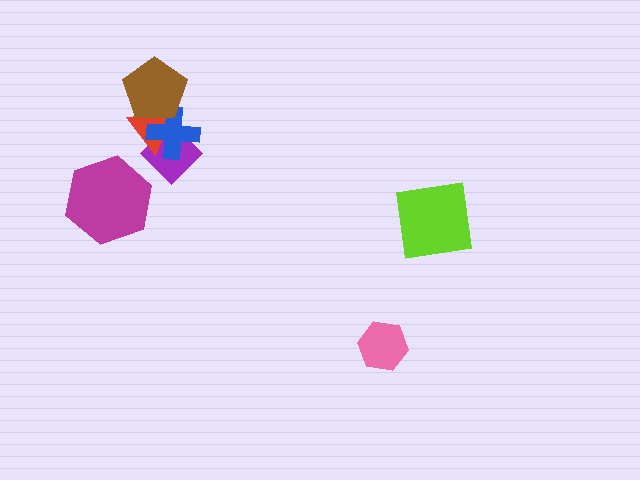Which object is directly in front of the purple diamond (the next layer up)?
The red triangle is directly in front of the purple diamond.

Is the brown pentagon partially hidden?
No, no other shape covers it.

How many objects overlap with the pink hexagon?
0 objects overlap with the pink hexagon.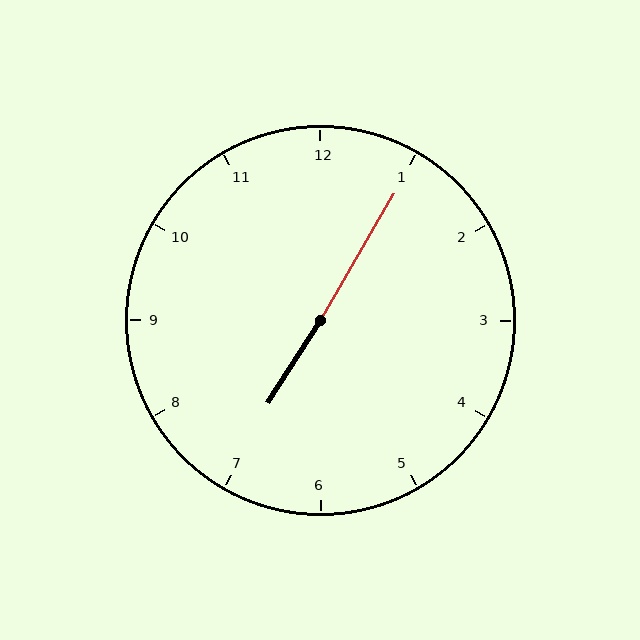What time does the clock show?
7:05.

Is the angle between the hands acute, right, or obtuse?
It is obtuse.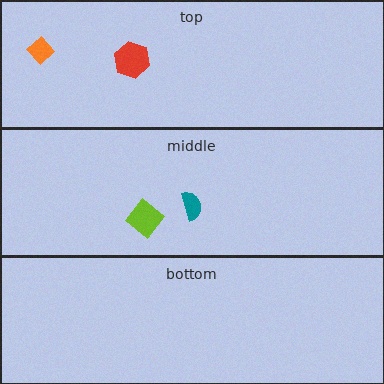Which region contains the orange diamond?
The top region.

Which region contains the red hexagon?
The top region.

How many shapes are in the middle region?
2.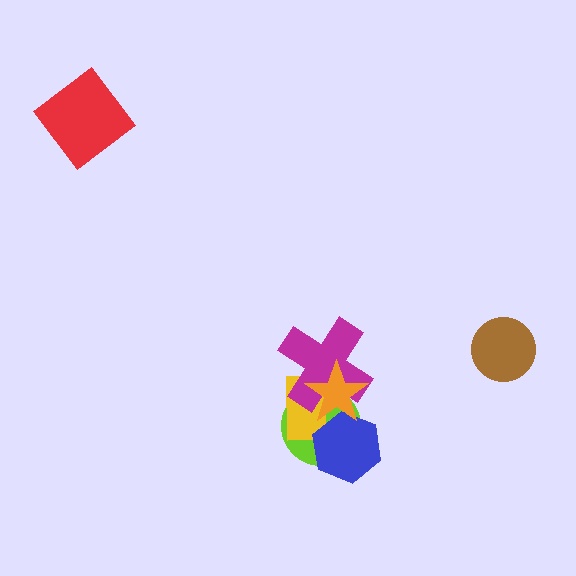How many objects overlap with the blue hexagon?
3 objects overlap with the blue hexagon.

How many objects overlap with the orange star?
4 objects overlap with the orange star.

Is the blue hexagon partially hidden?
Yes, it is partially covered by another shape.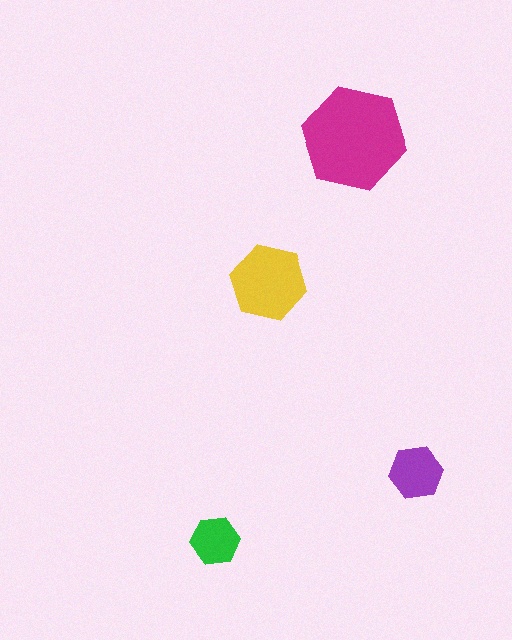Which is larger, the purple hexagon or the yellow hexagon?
The yellow one.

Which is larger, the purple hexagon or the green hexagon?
The purple one.